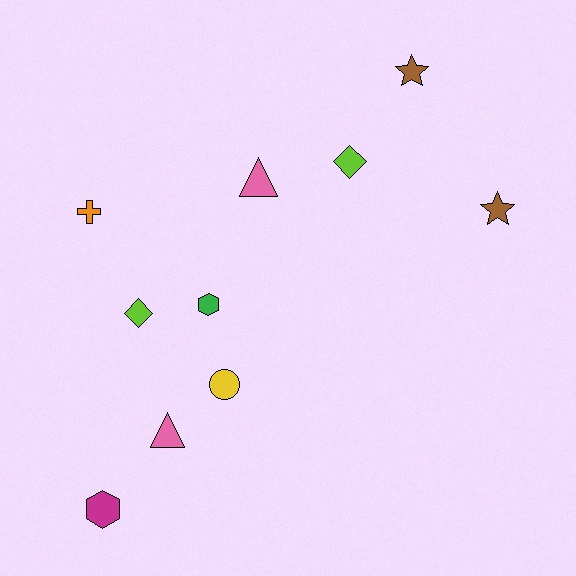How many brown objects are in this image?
There are 2 brown objects.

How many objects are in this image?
There are 10 objects.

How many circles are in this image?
There is 1 circle.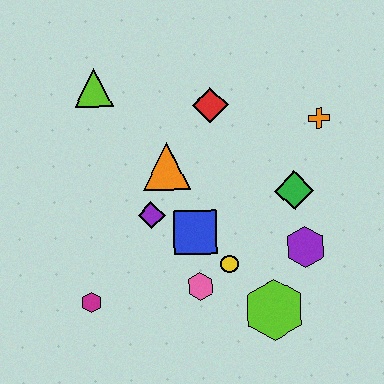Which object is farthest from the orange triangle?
The lime hexagon is farthest from the orange triangle.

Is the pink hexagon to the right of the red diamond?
No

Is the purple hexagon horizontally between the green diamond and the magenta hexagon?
No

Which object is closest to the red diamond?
The orange triangle is closest to the red diamond.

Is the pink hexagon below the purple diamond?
Yes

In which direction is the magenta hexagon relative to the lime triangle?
The magenta hexagon is below the lime triangle.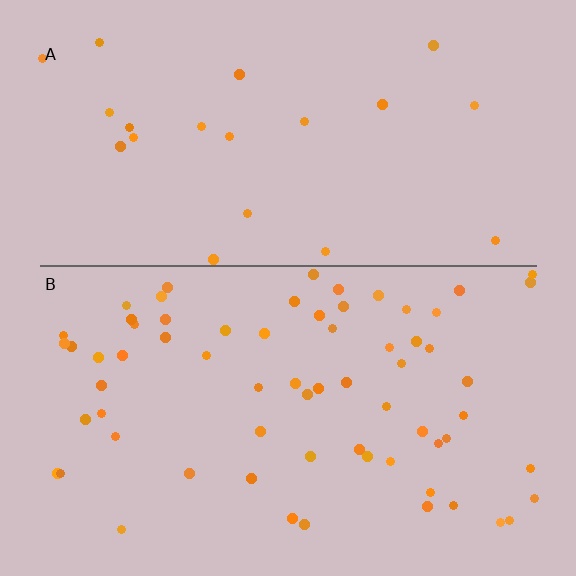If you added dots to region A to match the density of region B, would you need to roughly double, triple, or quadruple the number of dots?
Approximately triple.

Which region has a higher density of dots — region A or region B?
B (the bottom).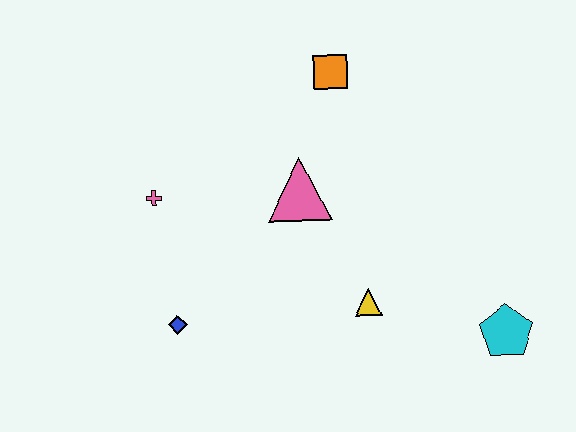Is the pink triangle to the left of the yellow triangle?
Yes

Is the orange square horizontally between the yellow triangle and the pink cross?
Yes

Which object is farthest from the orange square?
The cyan pentagon is farthest from the orange square.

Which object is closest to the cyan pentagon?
The yellow triangle is closest to the cyan pentagon.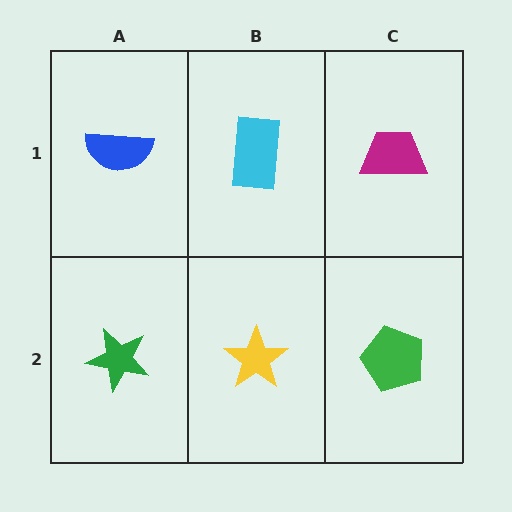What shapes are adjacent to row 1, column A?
A green star (row 2, column A), a cyan rectangle (row 1, column B).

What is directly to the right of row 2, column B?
A green pentagon.